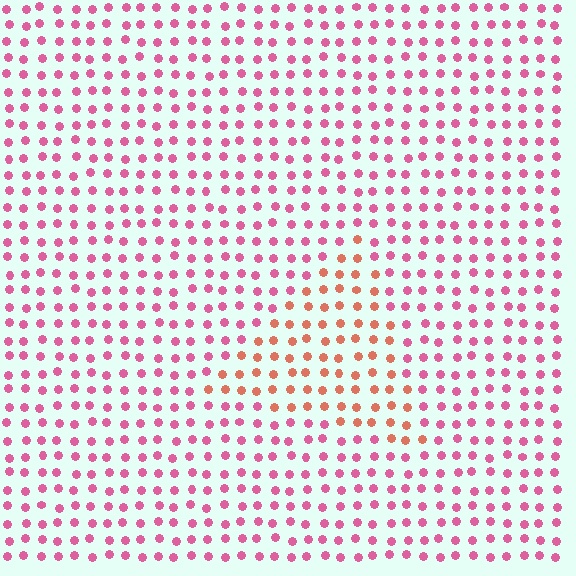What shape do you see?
I see a triangle.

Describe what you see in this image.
The image is filled with small pink elements in a uniform arrangement. A triangle-shaped region is visible where the elements are tinted to a slightly different hue, forming a subtle color boundary.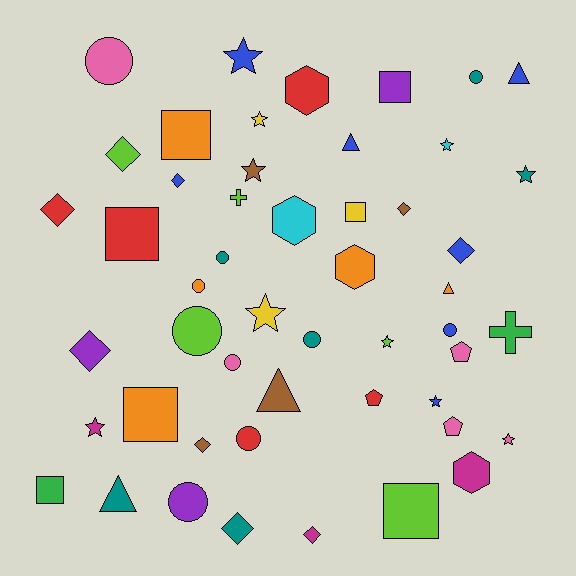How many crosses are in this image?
There are 2 crosses.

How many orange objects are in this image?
There are 5 orange objects.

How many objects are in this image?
There are 50 objects.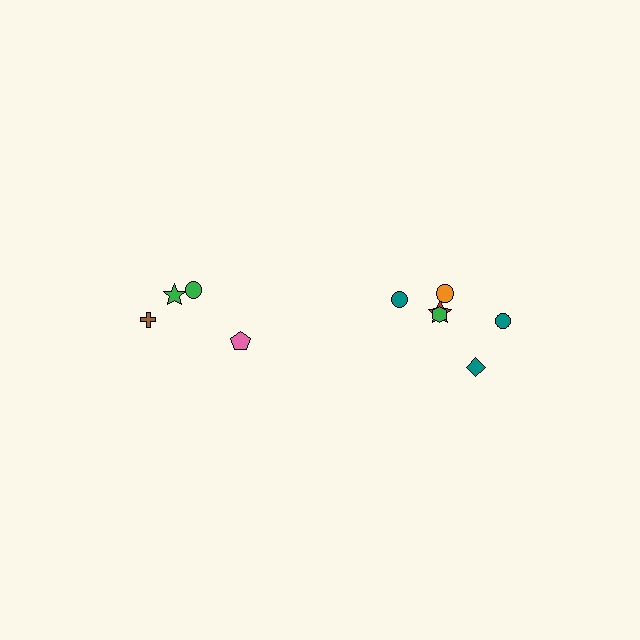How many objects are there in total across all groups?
There are 10 objects.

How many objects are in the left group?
There are 4 objects.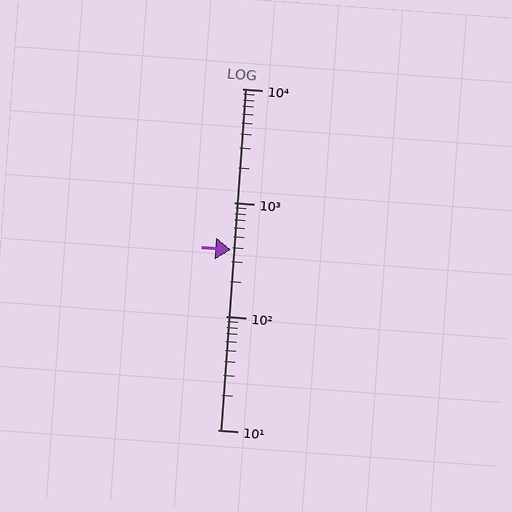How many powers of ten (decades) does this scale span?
The scale spans 3 decades, from 10 to 10000.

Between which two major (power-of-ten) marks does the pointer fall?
The pointer is between 100 and 1000.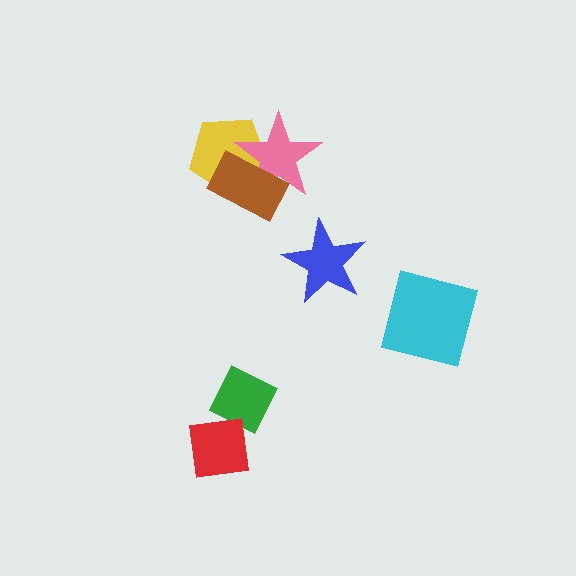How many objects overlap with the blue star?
0 objects overlap with the blue star.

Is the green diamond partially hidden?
Yes, it is partially covered by another shape.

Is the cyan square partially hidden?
No, no other shape covers it.